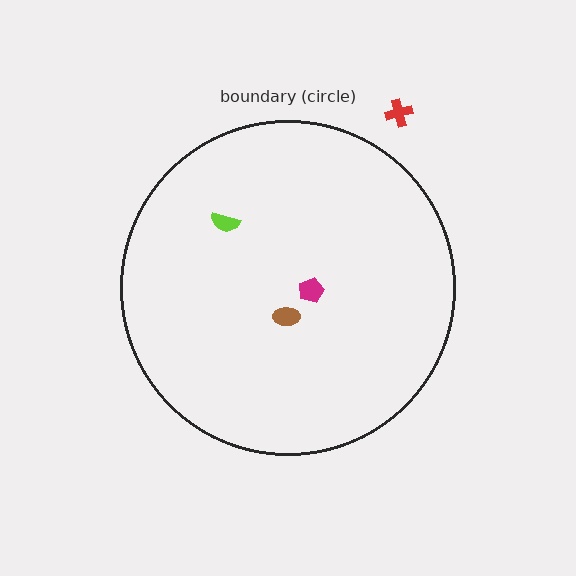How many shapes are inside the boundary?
3 inside, 1 outside.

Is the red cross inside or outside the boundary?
Outside.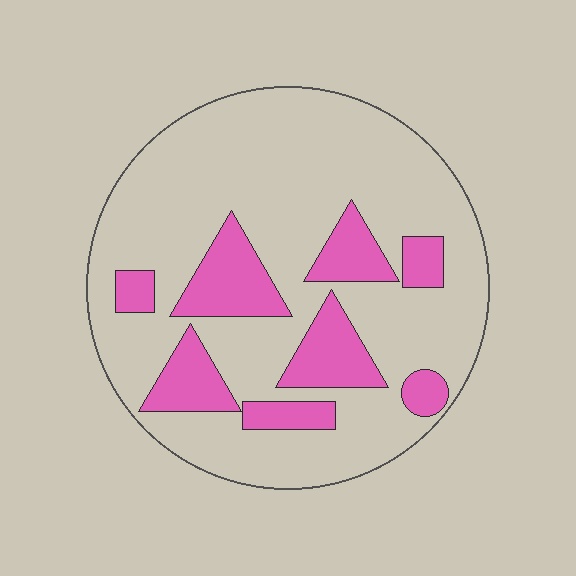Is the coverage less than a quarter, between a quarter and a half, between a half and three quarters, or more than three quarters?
Less than a quarter.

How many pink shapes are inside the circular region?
8.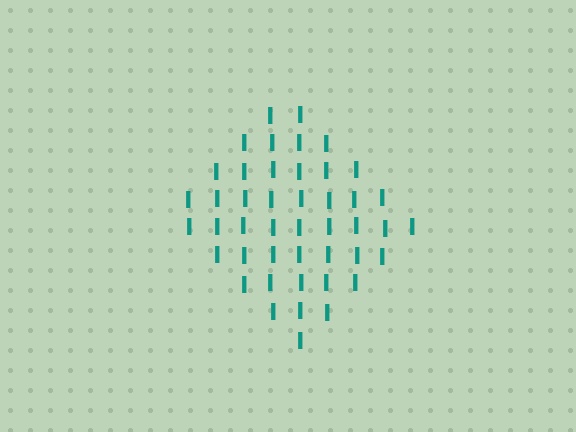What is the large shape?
The large shape is a diamond.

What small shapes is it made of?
It is made of small letter I's.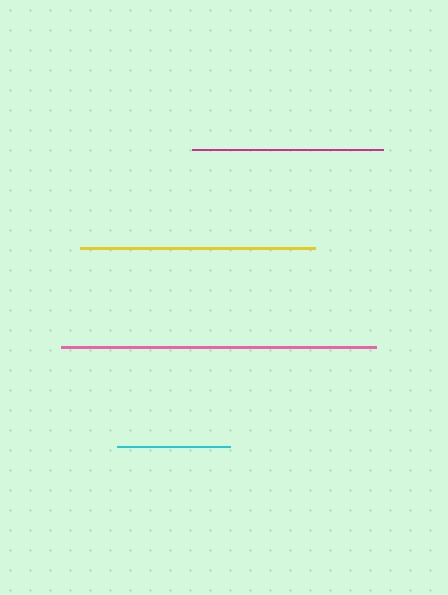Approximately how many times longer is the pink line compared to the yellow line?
The pink line is approximately 1.3 times the length of the yellow line.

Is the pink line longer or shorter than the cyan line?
The pink line is longer than the cyan line.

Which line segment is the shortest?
The cyan line is the shortest at approximately 112 pixels.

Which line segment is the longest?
The pink line is the longest at approximately 316 pixels.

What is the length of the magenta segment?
The magenta segment is approximately 191 pixels long.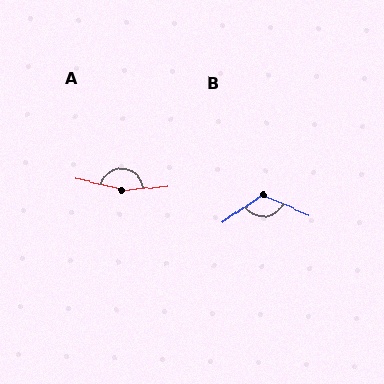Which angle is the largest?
A, at approximately 162 degrees.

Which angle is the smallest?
B, at approximately 123 degrees.